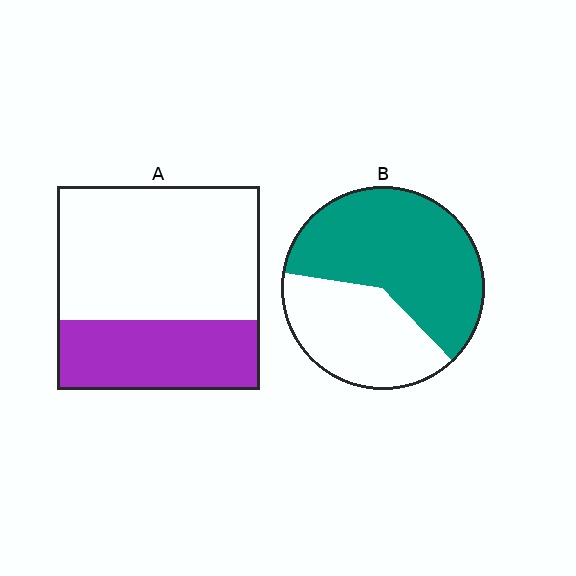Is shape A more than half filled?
No.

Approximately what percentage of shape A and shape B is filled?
A is approximately 35% and B is approximately 60%.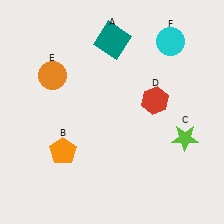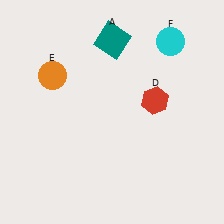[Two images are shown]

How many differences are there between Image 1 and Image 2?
There are 2 differences between the two images.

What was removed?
The orange pentagon (B), the lime star (C) were removed in Image 2.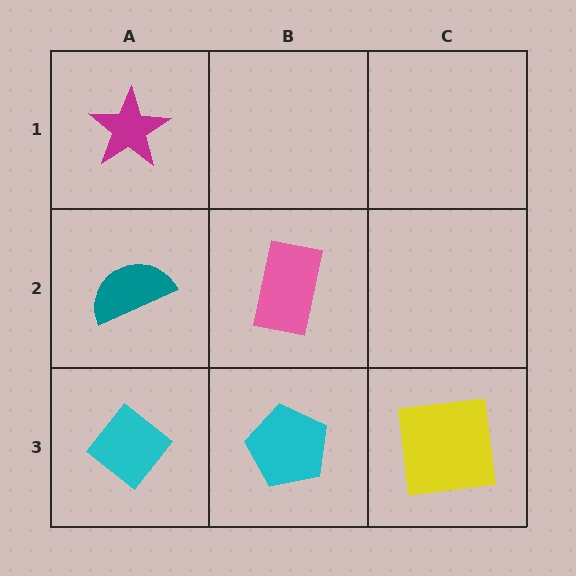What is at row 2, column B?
A pink rectangle.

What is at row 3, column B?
A cyan pentagon.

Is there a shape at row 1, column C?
No, that cell is empty.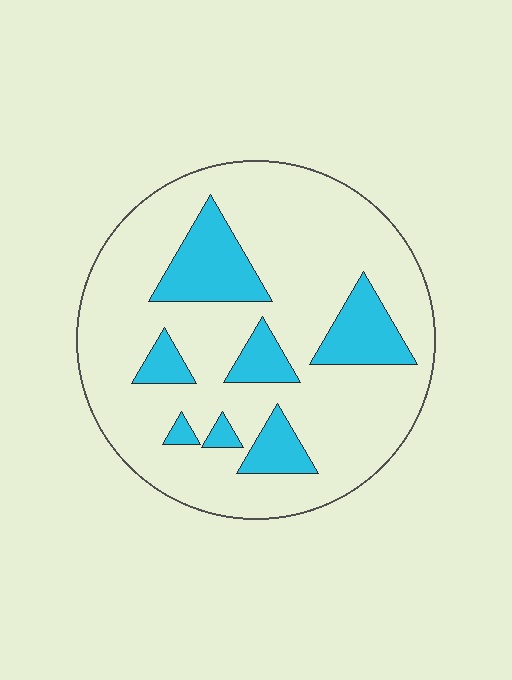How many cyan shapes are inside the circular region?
7.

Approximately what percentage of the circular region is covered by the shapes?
Approximately 20%.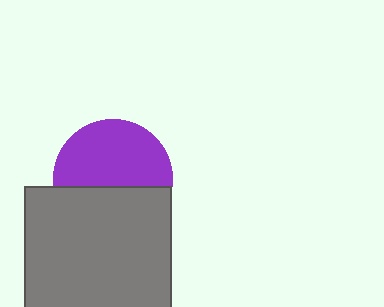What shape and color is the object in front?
The object in front is a gray square.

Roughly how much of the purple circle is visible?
About half of it is visible (roughly 57%).